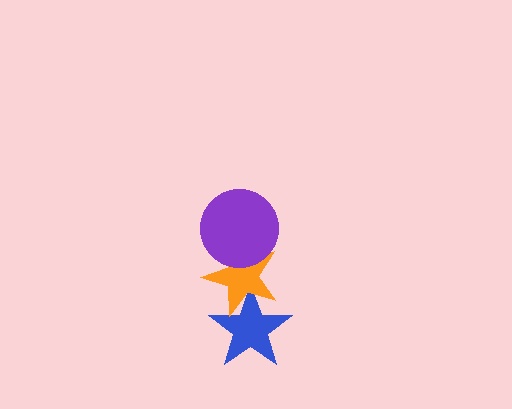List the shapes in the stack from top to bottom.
From top to bottom: the purple circle, the orange star, the blue star.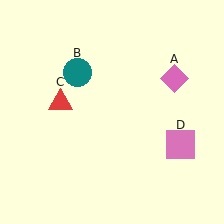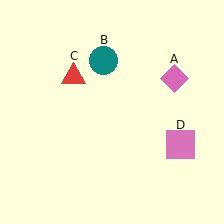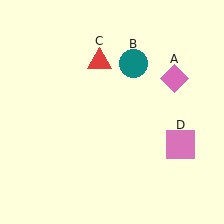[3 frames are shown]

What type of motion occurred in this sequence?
The teal circle (object B), red triangle (object C) rotated clockwise around the center of the scene.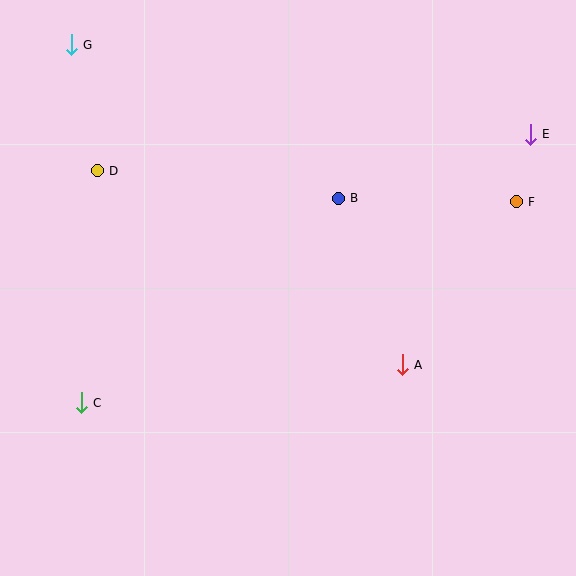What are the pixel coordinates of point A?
Point A is at (402, 365).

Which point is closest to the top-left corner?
Point G is closest to the top-left corner.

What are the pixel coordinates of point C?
Point C is at (81, 403).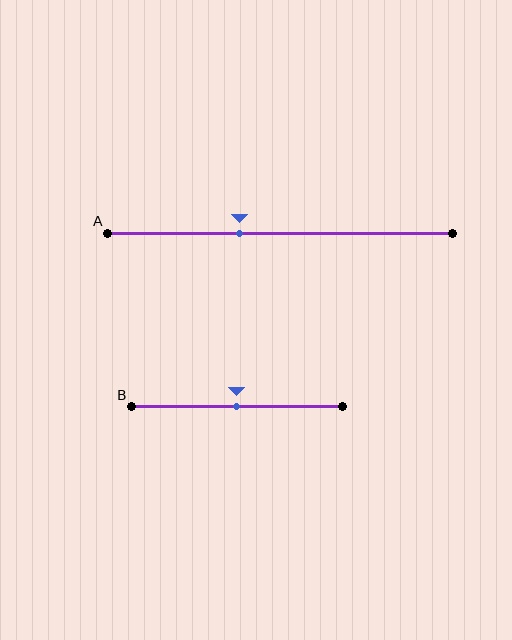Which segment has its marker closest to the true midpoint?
Segment B has its marker closest to the true midpoint.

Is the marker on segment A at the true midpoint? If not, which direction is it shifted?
No, the marker on segment A is shifted to the left by about 12% of the segment length.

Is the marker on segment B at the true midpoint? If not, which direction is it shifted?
Yes, the marker on segment B is at the true midpoint.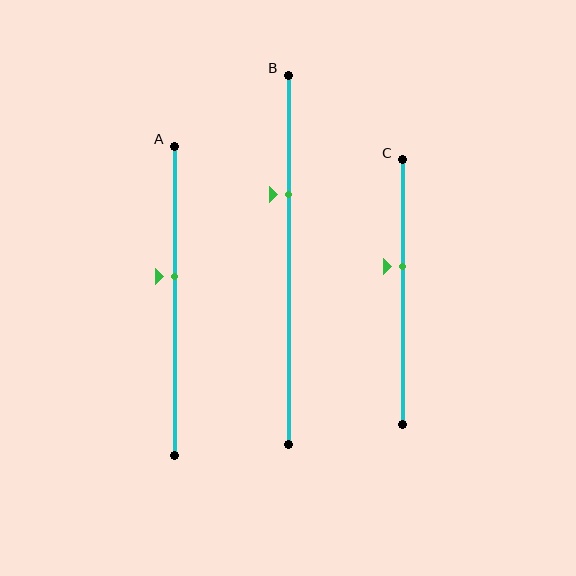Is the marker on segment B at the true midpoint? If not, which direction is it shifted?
No, the marker on segment B is shifted upward by about 18% of the segment length.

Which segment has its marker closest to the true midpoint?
Segment A has its marker closest to the true midpoint.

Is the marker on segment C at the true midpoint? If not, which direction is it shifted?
No, the marker on segment C is shifted upward by about 10% of the segment length.